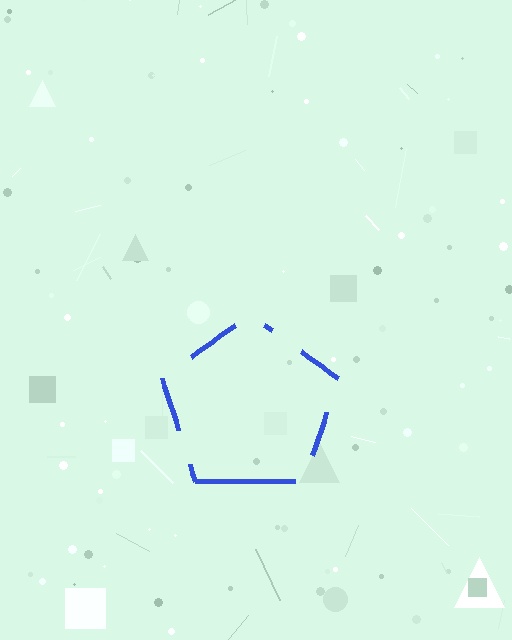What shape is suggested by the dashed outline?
The dashed outline suggests a pentagon.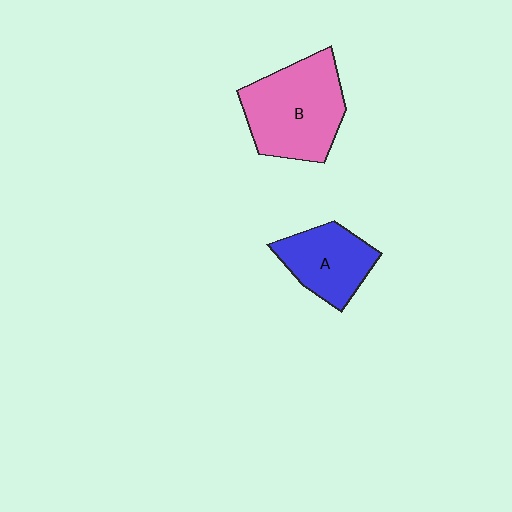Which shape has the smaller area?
Shape A (blue).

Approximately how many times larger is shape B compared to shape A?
Approximately 1.5 times.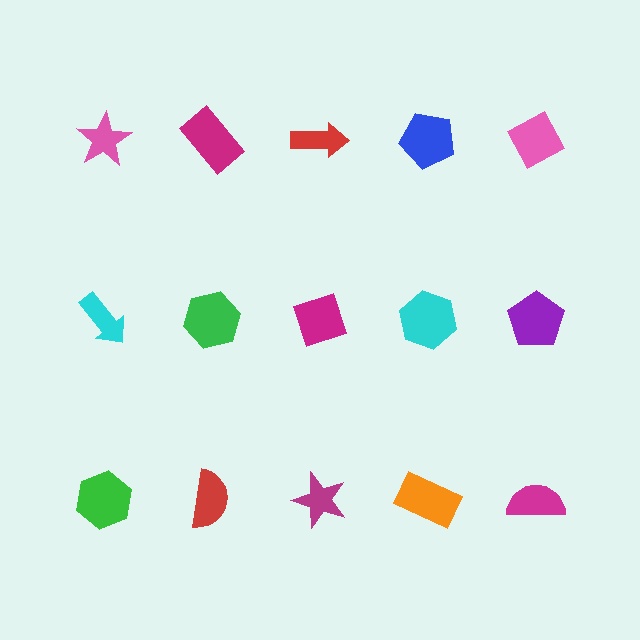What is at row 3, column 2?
A red semicircle.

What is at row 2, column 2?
A green hexagon.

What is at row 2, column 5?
A purple pentagon.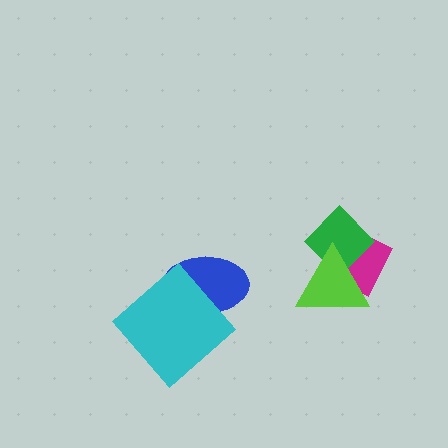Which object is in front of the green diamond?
The lime triangle is in front of the green diamond.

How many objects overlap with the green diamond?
2 objects overlap with the green diamond.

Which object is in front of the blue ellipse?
The cyan diamond is in front of the blue ellipse.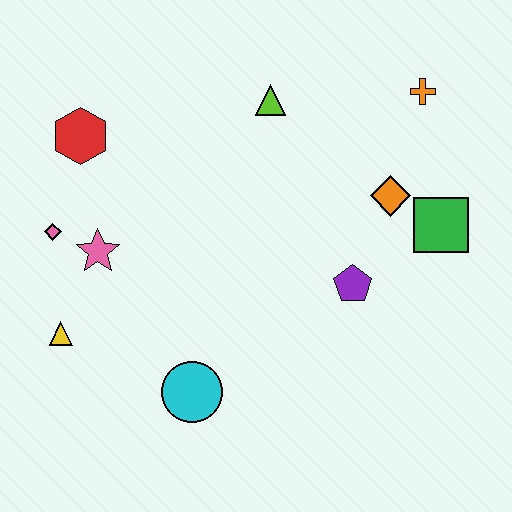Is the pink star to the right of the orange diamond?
No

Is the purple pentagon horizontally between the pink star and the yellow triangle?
No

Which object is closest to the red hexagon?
The pink diamond is closest to the red hexagon.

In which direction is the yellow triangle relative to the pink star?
The yellow triangle is below the pink star.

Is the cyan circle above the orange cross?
No